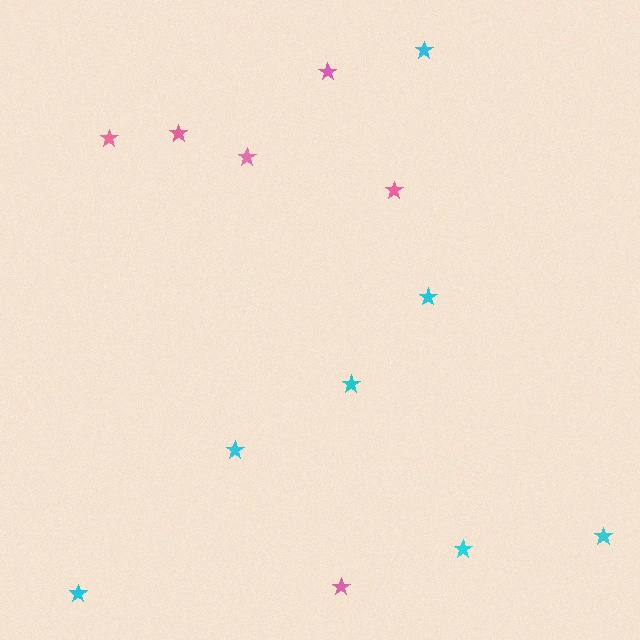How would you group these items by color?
There are 2 groups: one group of cyan stars (7) and one group of pink stars (6).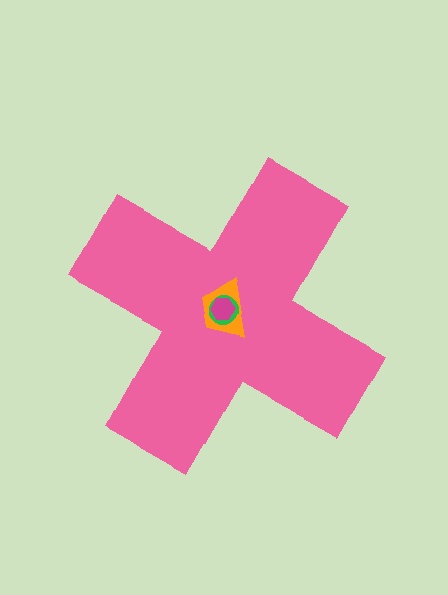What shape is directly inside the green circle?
The magenta hexagon.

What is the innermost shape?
The magenta hexagon.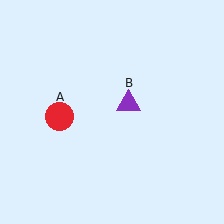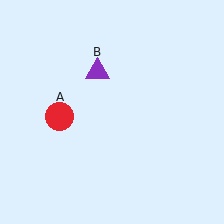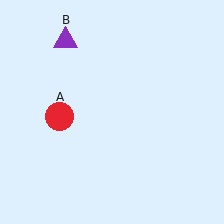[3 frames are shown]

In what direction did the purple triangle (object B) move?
The purple triangle (object B) moved up and to the left.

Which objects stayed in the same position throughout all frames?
Red circle (object A) remained stationary.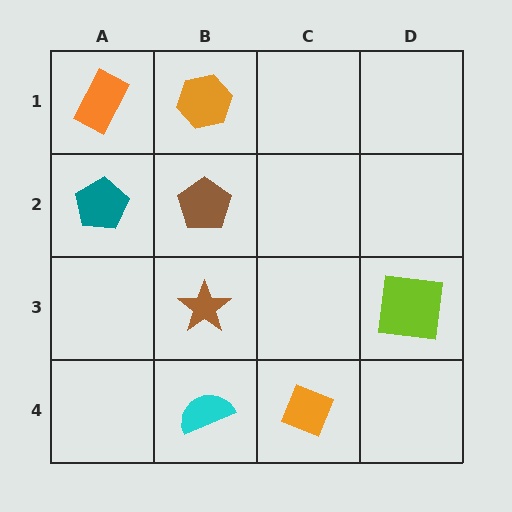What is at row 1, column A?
An orange rectangle.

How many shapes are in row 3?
2 shapes.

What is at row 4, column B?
A cyan semicircle.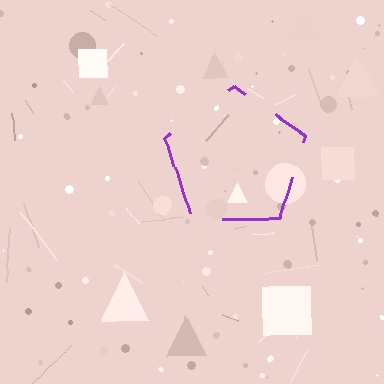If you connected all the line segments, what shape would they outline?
They would outline a pentagon.